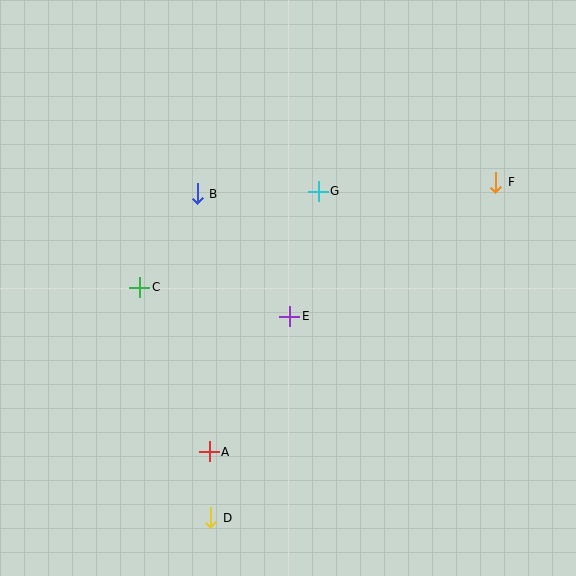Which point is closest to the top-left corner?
Point B is closest to the top-left corner.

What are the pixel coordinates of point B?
Point B is at (197, 194).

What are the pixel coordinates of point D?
Point D is at (211, 518).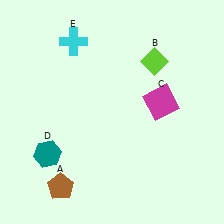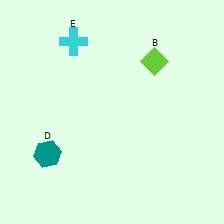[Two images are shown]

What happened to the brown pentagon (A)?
The brown pentagon (A) was removed in Image 2. It was in the bottom-left area of Image 1.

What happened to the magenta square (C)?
The magenta square (C) was removed in Image 2. It was in the top-right area of Image 1.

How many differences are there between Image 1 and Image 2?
There are 2 differences between the two images.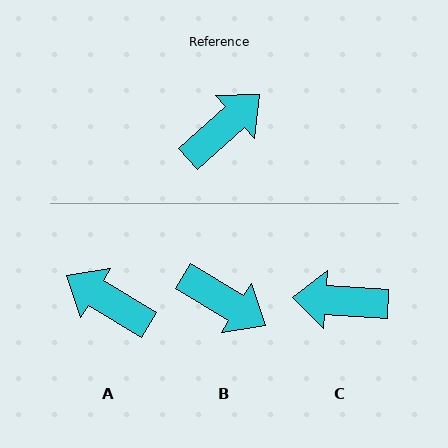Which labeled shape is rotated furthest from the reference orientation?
C, about 134 degrees away.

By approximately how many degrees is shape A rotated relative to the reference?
Approximately 107 degrees counter-clockwise.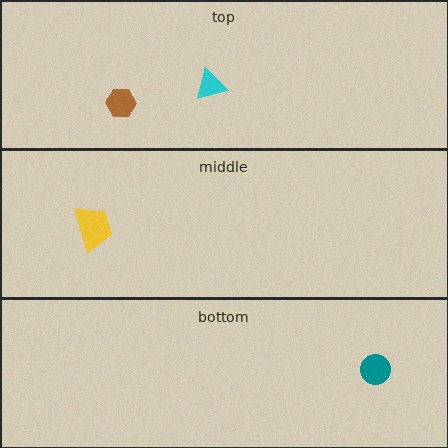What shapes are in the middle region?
The yellow trapezoid.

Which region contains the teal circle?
The bottom region.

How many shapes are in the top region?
2.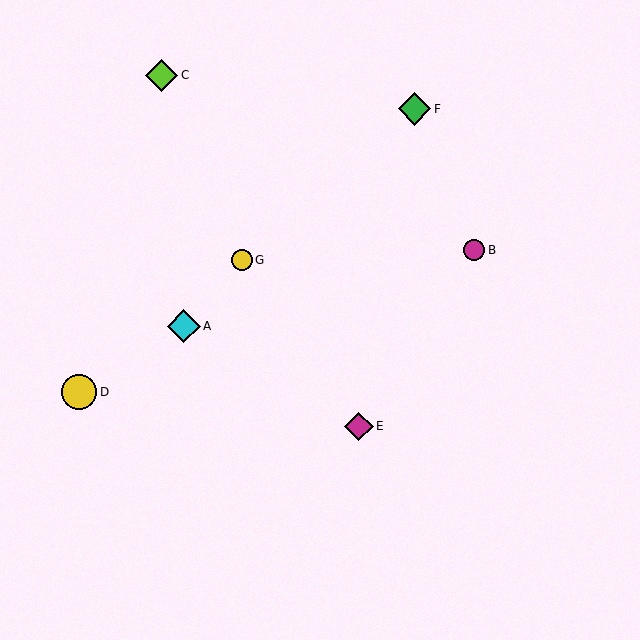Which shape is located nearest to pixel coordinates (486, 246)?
The magenta circle (labeled B) at (474, 250) is nearest to that location.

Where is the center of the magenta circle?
The center of the magenta circle is at (474, 250).